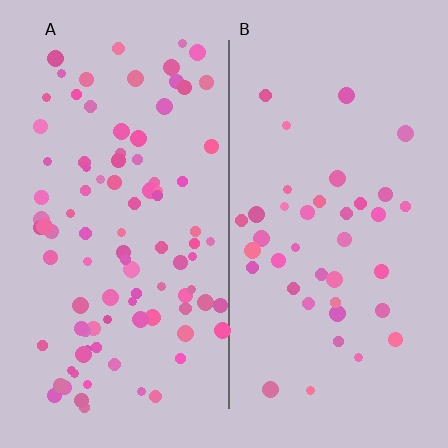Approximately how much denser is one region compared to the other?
Approximately 2.4× — region A over region B.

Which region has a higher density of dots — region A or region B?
A (the left).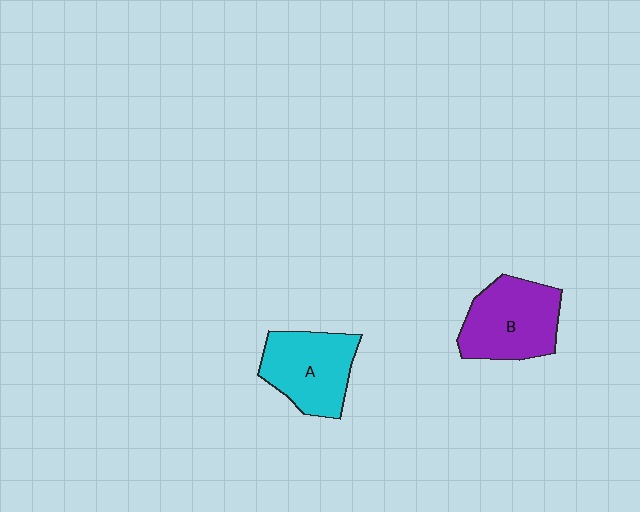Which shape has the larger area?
Shape B (purple).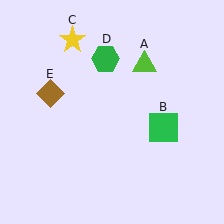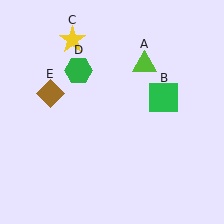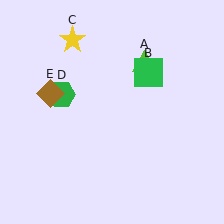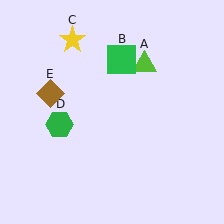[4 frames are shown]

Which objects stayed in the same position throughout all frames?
Lime triangle (object A) and yellow star (object C) and brown diamond (object E) remained stationary.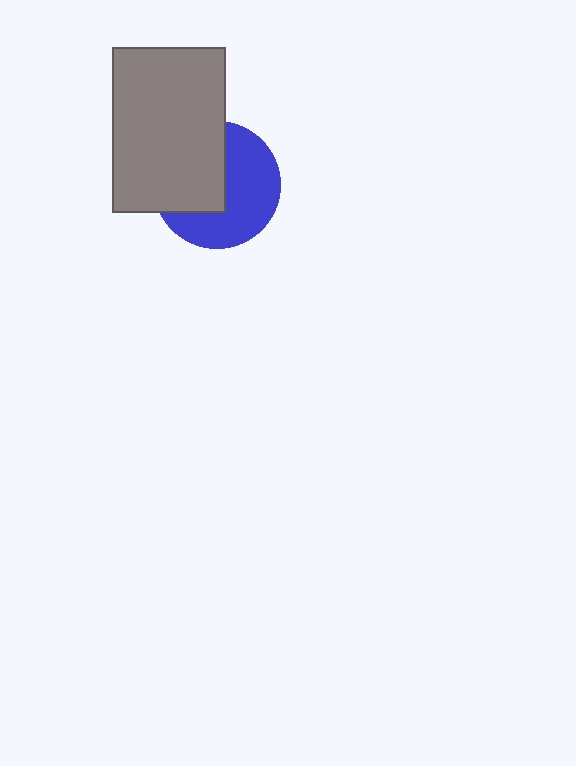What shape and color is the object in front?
The object in front is a gray rectangle.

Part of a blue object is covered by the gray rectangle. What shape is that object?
It is a circle.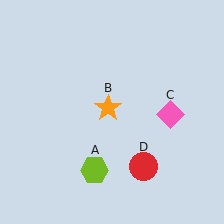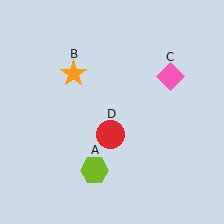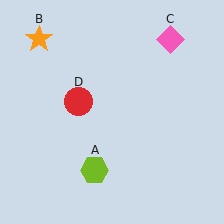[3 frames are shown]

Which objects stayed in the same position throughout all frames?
Lime hexagon (object A) remained stationary.